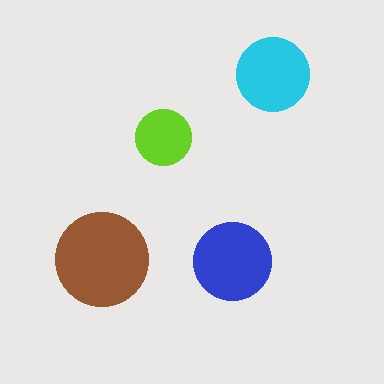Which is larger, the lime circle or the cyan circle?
The cyan one.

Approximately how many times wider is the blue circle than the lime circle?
About 1.5 times wider.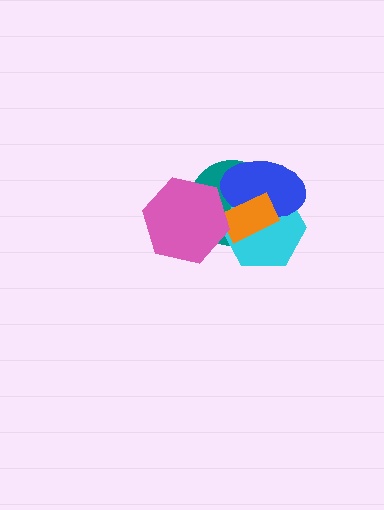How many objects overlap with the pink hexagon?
2 objects overlap with the pink hexagon.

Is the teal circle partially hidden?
Yes, it is partially covered by another shape.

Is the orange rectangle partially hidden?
No, no other shape covers it.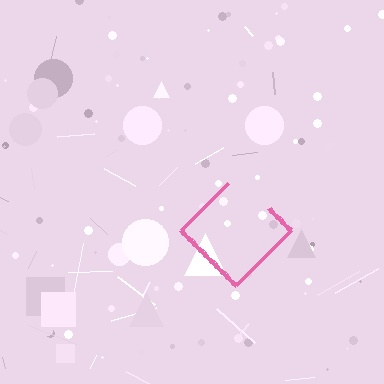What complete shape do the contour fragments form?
The contour fragments form a diamond.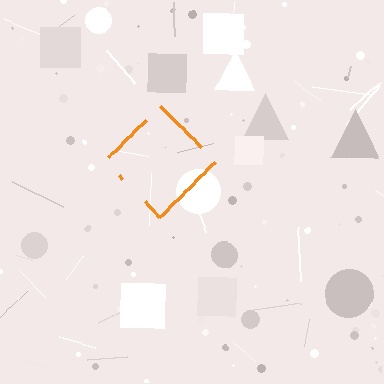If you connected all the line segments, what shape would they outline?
They would outline a diamond.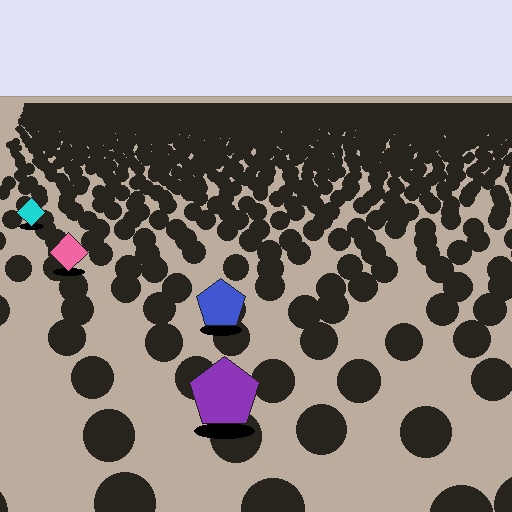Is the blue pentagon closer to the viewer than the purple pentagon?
No. The purple pentagon is closer — you can tell from the texture gradient: the ground texture is coarser near it.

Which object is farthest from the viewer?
The cyan diamond is farthest from the viewer. It appears smaller and the ground texture around it is denser.